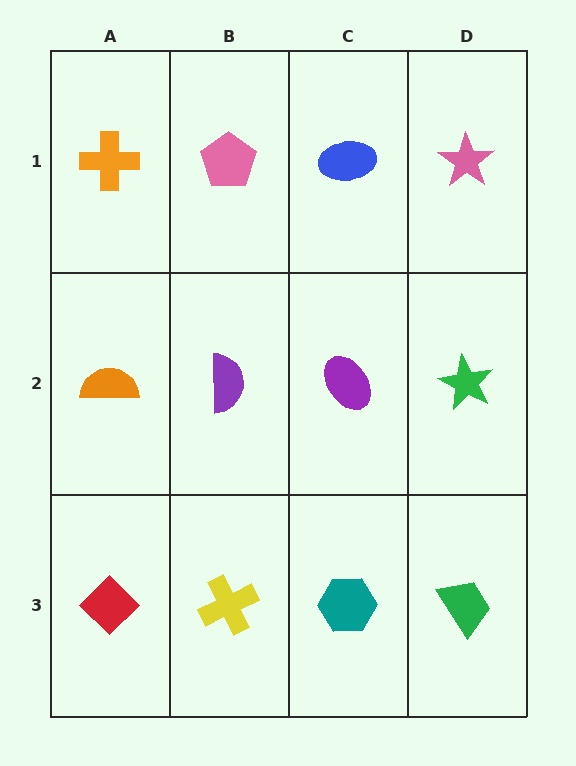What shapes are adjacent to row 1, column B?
A purple semicircle (row 2, column B), an orange cross (row 1, column A), a blue ellipse (row 1, column C).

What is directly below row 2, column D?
A green trapezoid.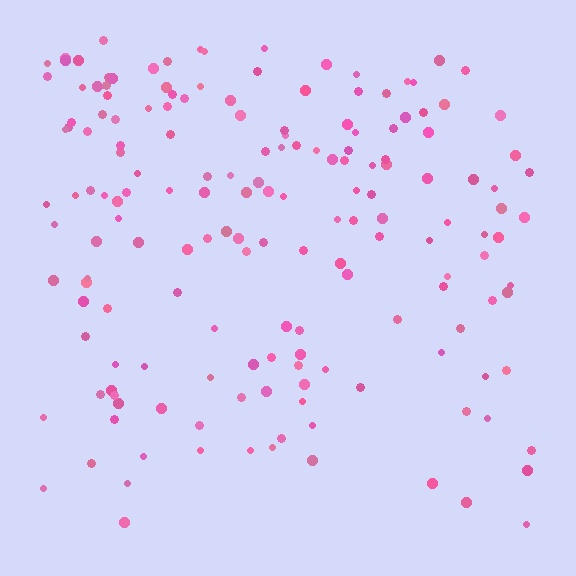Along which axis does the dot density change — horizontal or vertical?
Vertical.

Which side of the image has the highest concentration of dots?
The top.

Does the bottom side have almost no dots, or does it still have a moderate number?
Still a moderate number, just noticeably fewer than the top.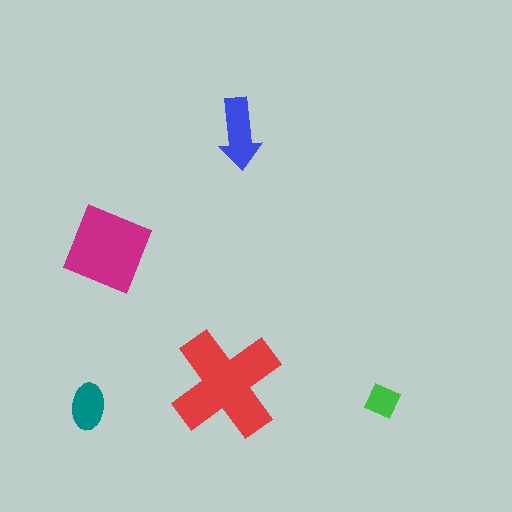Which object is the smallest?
The green diamond.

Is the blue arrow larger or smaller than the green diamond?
Larger.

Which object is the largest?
The red cross.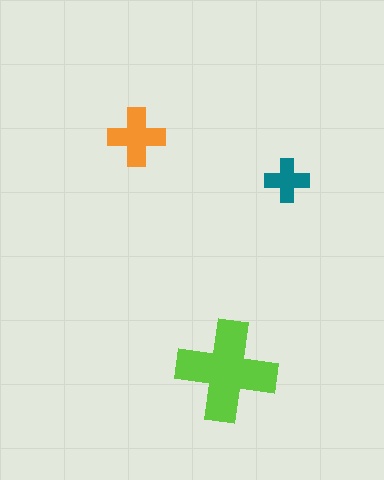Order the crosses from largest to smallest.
the lime one, the orange one, the teal one.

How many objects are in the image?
There are 3 objects in the image.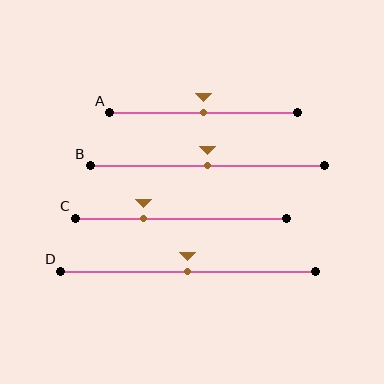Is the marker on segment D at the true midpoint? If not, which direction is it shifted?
Yes, the marker on segment D is at the true midpoint.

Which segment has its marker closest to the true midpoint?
Segment A has its marker closest to the true midpoint.